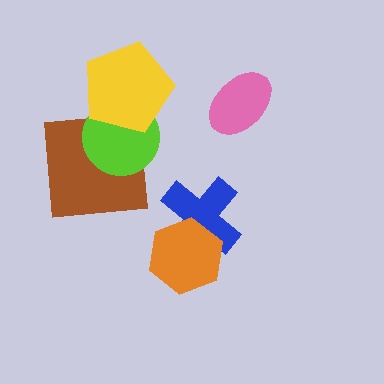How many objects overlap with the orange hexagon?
1 object overlaps with the orange hexagon.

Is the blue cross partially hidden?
Yes, it is partially covered by another shape.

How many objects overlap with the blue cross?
1 object overlaps with the blue cross.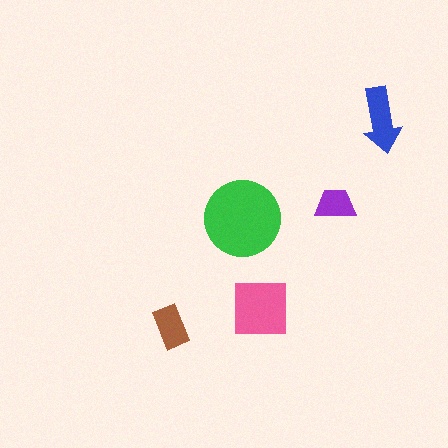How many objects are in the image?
There are 5 objects in the image.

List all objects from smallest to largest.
The purple trapezoid, the brown rectangle, the blue arrow, the pink square, the green circle.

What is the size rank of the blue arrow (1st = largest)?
3rd.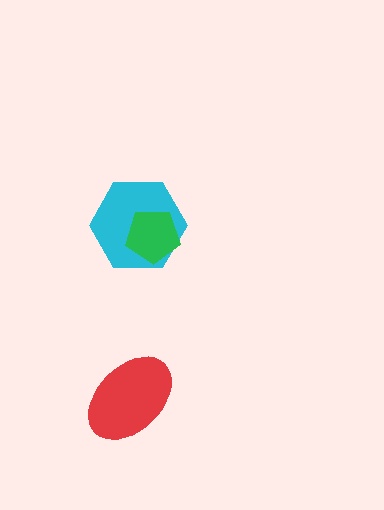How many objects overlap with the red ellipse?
0 objects overlap with the red ellipse.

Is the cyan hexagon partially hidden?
Yes, it is partially covered by another shape.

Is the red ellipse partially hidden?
No, no other shape covers it.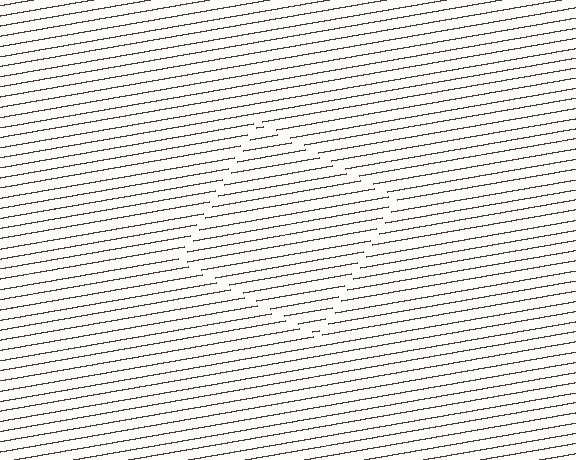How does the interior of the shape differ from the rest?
The interior of the shape contains the same grating, shifted by half a period — the contour is defined by the phase discontinuity where line-ends from the inner and outer gratings abut.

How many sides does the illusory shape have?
4 sides — the line-ends trace a square.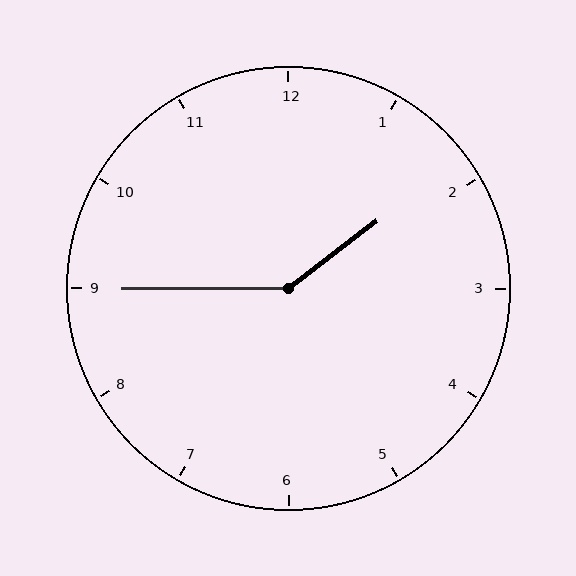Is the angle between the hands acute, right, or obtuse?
It is obtuse.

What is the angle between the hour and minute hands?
Approximately 142 degrees.